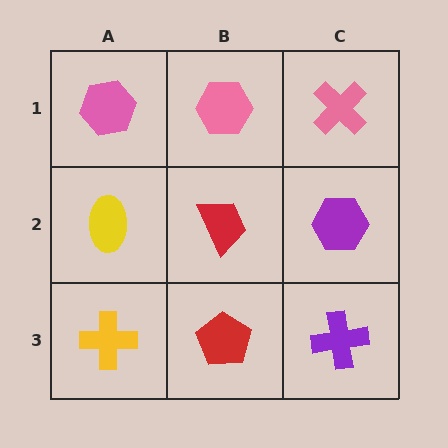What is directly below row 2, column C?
A purple cross.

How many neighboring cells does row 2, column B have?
4.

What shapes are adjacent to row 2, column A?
A pink hexagon (row 1, column A), a yellow cross (row 3, column A), a red trapezoid (row 2, column B).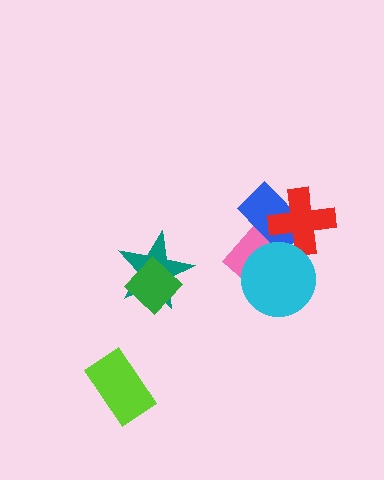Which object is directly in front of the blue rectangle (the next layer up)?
The red cross is directly in front of the blue rectangle.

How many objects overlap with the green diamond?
1 object overlaps with the green diamond.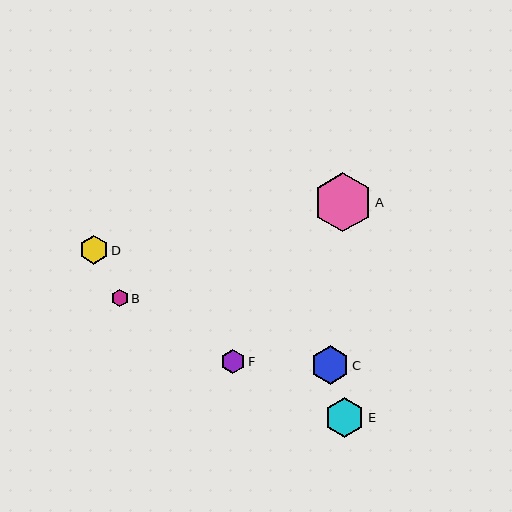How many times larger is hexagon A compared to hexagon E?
Hexagon A is approximately 1.5 times the size of hexagon E.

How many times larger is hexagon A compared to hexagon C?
Hexagon A is approximately 1.5 times the size of hexagon C.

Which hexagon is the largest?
Hexagon A is the largest with a size of approximately 59 pixels.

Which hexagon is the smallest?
Hexagon B is the smallest with a size of approximately 17 pixels.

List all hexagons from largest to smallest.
From largest to smallest: A, E, C, D, F, B.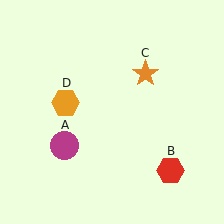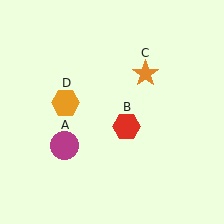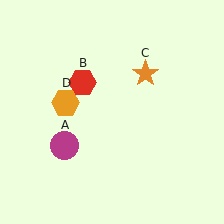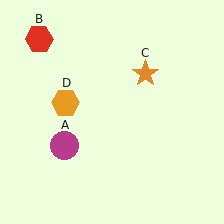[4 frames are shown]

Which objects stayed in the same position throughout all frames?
Magenta circle (object A) and orange star (object C) and orange hexagon (object D) remained stationary.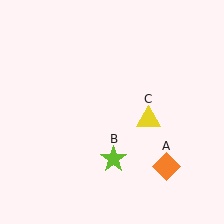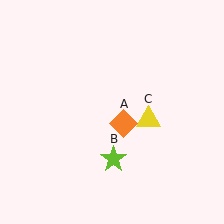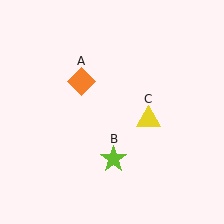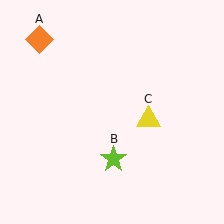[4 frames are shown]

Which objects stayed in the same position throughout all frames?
Lime star (object B) and yellow triangle (object C) remained stationary.